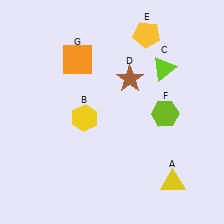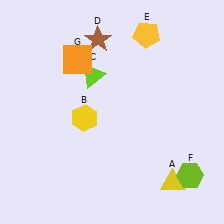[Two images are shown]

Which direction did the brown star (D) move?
The brown star (D) moved up.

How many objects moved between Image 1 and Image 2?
3 objects moved between the two images.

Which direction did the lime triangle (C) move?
The lime triangle (C) moved left.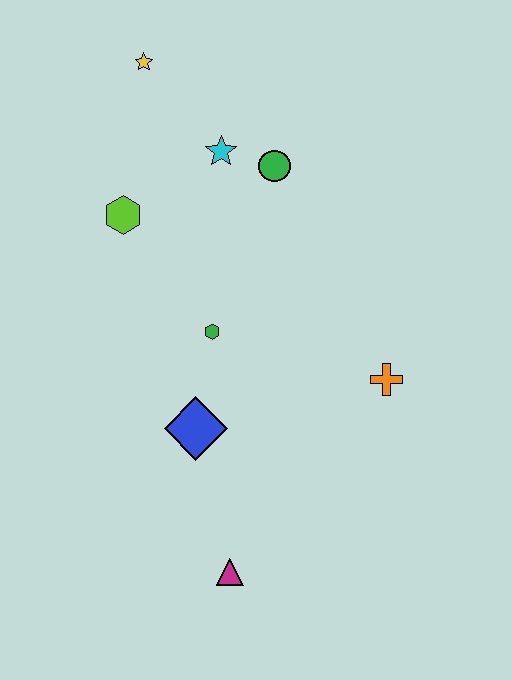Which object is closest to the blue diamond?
The green hexagon is closest to the blue diamond.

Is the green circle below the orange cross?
No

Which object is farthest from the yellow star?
The magenta triangle is farthest from the yellow star.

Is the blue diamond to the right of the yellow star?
Yes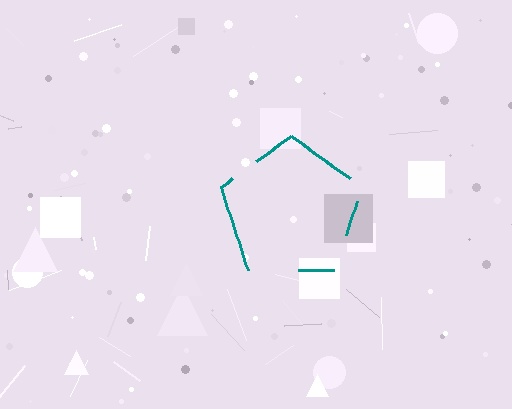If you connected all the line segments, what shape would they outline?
They would outline a pentagon.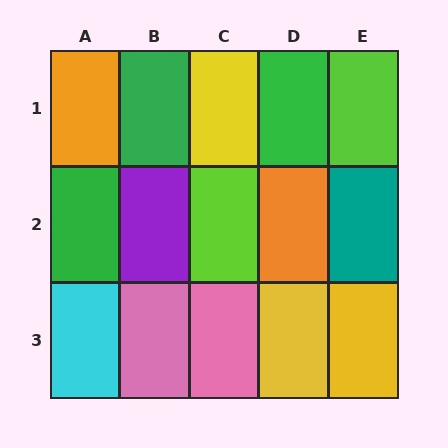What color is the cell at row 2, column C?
Lime.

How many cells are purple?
1 cell is purple.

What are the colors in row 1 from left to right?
Orange, green, yellow, green, lime.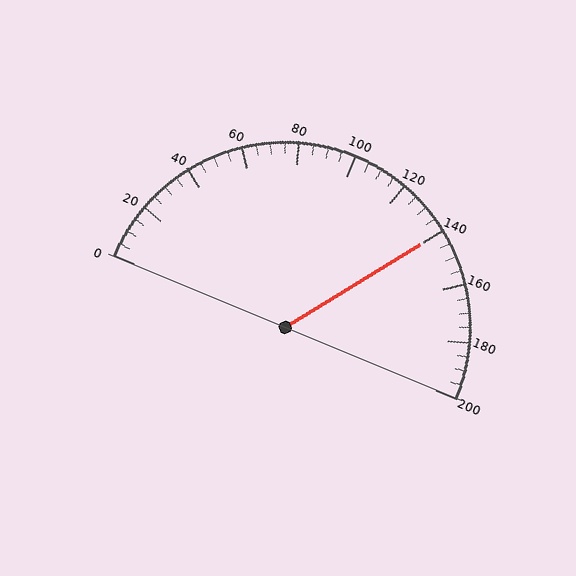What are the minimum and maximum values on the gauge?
The gauge ranges from 0 to 200.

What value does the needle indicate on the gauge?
The needle indicates approximately 140.